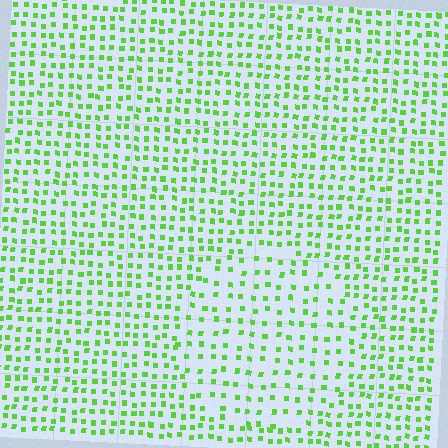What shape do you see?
I see a circle.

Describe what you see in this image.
The image contains small lime elements arranged at two different densities. A circle-shaped region is visible where the elements are less densely packed than the surrounding area.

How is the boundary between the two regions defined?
The boundary is defined by a change in element density (approximately 1.6x ratio). All elements are the same color, size, and shape.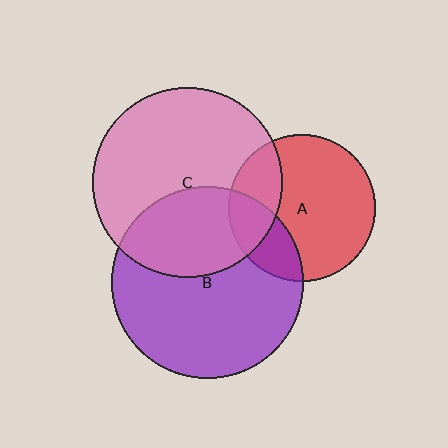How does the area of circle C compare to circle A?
Approximately 1.7 times.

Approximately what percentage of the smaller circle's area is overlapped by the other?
Approximately 25%.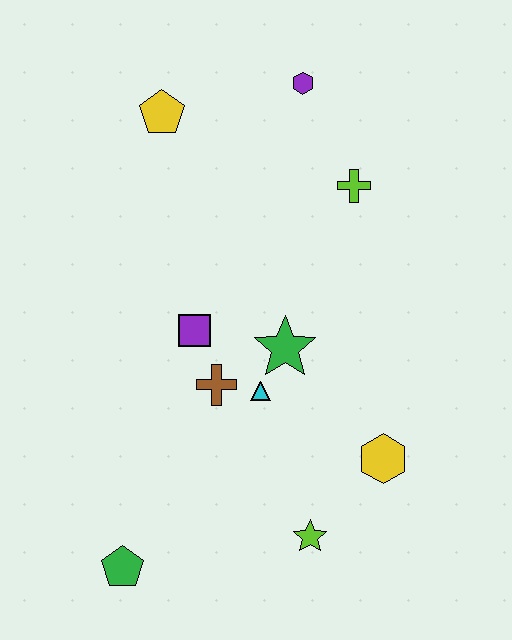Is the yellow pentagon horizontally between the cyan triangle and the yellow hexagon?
No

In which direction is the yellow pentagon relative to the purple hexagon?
The yellow pentagon is to the left of the purple hexagon.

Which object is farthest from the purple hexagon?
The green pentagon is farthest from the purple hexagon.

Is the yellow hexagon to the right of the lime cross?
Yes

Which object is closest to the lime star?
The yellow hexagon is closest to the lime star.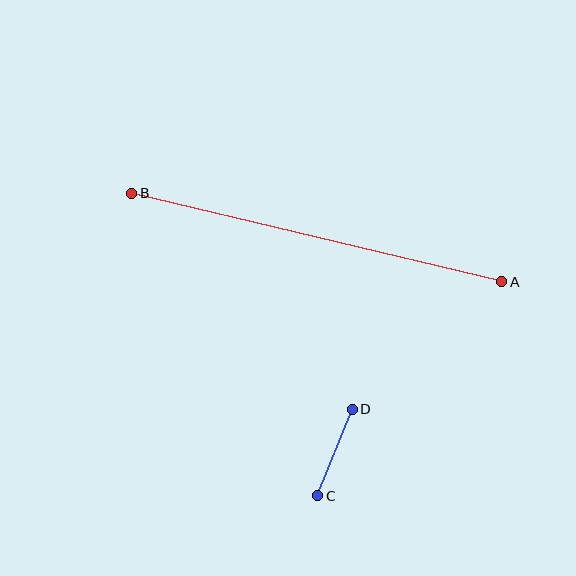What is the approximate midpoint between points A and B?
The midpoint is at approximately (317, 237) pixels.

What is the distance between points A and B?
The distance is approximately 380 pixels.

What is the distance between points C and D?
The distance is approximately 93 pixels.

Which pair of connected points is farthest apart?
Points A and B are farthest apart.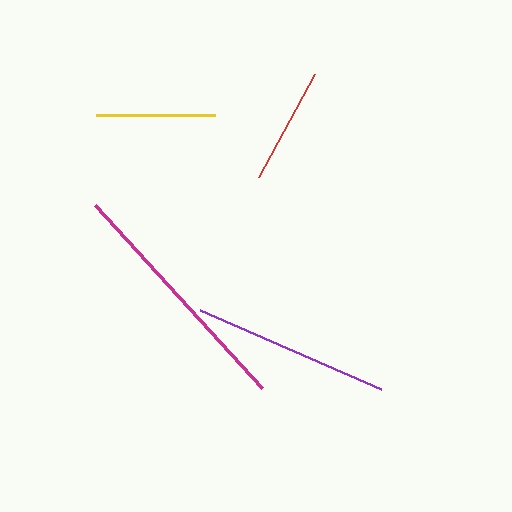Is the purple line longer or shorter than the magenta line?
The magenta line is longer than the purple line.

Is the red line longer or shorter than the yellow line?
The yellow line is longer than the red line.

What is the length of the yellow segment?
The yellow segment is approximately 119 pixels long.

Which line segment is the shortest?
The red line is the shortest at approximately 117 pixels.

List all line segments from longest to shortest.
From longest to shortest: magenta, purple, yellow, red.